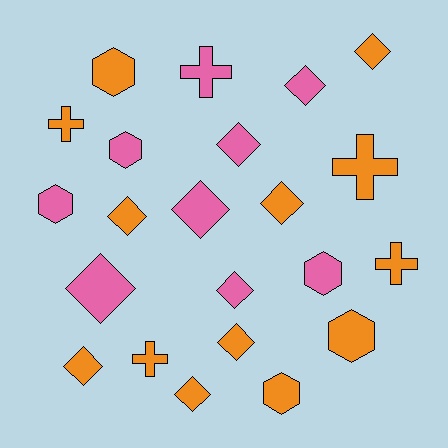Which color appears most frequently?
Orange, with 13 objects.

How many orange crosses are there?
There are 4 orange crosses.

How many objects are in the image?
There are 22 objects.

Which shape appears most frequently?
Diamond, with 11 objects.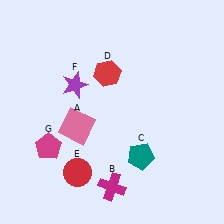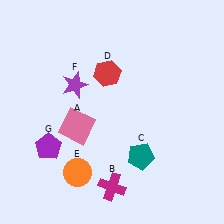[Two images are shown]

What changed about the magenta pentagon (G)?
In Image 1, G is magenta. In Image 2, it changed to purple.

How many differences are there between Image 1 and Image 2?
There are 2 differences between the two images.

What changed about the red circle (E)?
In Image 1, E is red. In Image 2, it changed to orange.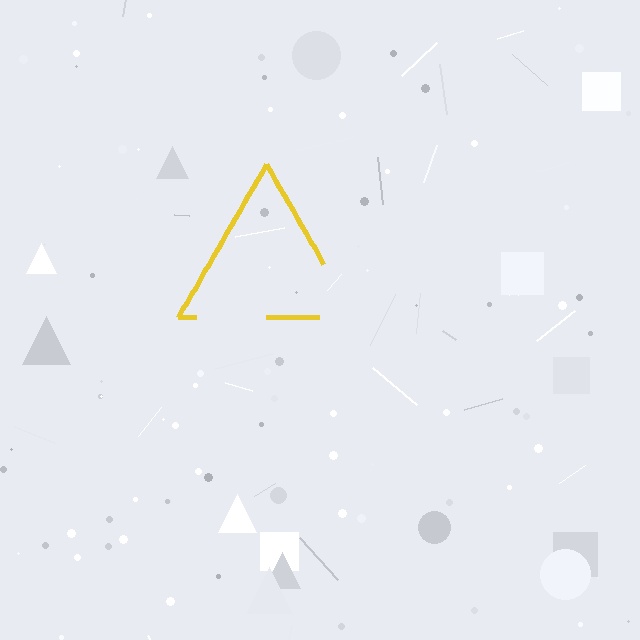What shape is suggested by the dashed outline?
The dashed outline suggests a triangle.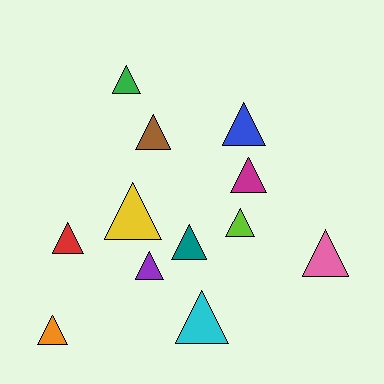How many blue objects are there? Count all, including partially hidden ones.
There is 1 blue object.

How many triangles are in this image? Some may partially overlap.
There are 12 triangles.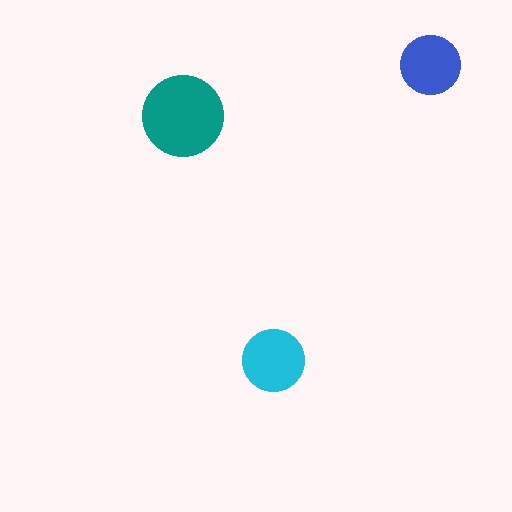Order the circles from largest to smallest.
the teal one, the cyan one, the blue one.